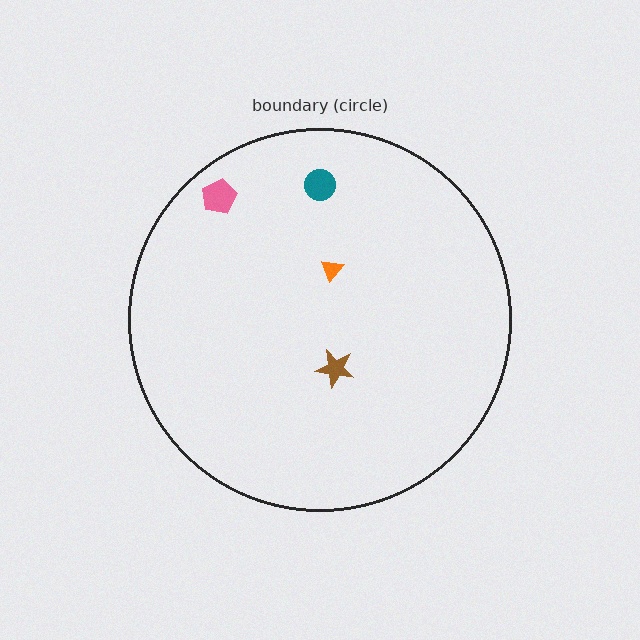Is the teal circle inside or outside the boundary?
Inside.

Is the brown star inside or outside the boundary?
Inside.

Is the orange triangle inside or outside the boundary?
Inside.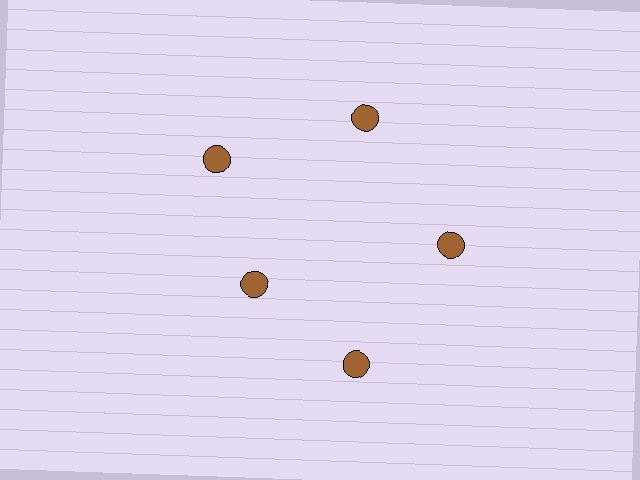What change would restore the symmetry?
The symmetry would be restored by moving it outward, back onto the ring so that all 5 circles sit at equal angles and equal distance from the center.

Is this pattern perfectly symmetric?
No. The 5 brown circles are arranged in a ring, but one element near the 8 o'clock position is pulled inward toward the center, breaking the 5-fold rotational symmetry.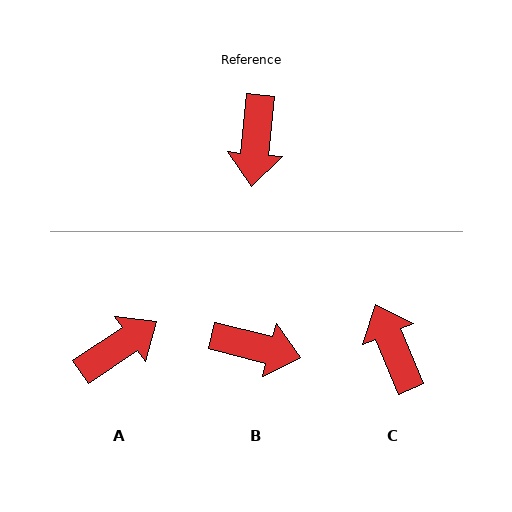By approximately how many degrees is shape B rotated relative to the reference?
Approximately 81 degrees counter-clockwise.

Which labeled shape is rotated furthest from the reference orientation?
C, about 152 degrees away.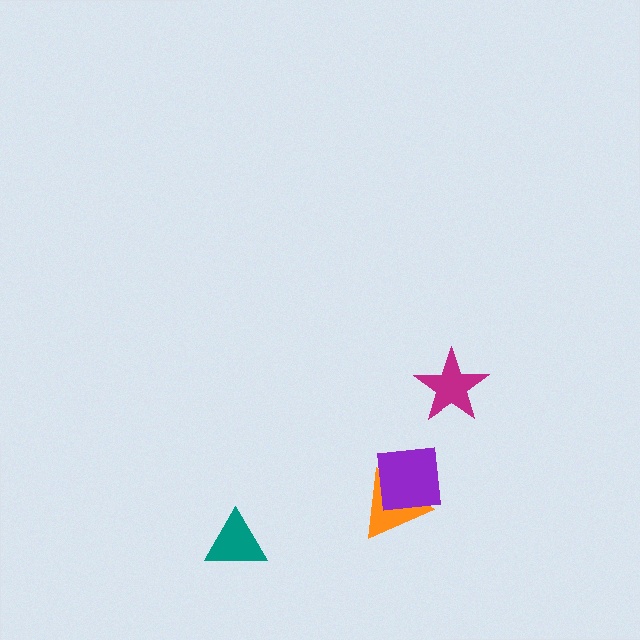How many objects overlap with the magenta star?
0 objects overlap with the magenta star.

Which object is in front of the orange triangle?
The purple square is in front of the orange triangle.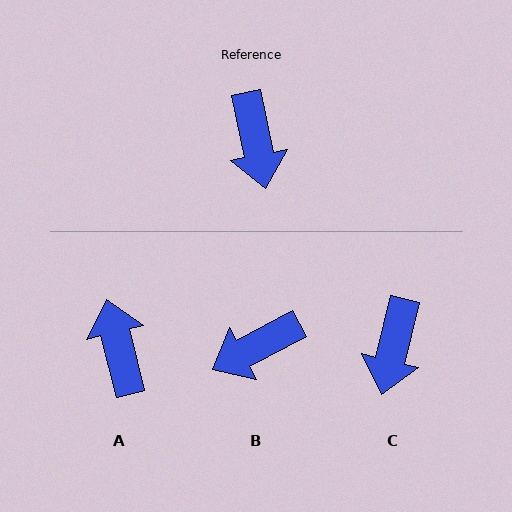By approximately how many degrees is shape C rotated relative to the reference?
Approximately 25 degrees clockwise.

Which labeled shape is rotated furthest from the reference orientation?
A, about 178 degrees away.